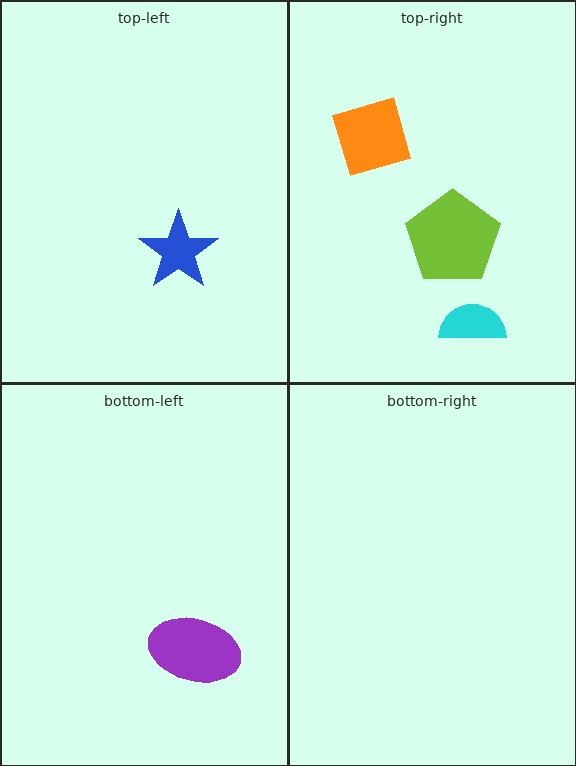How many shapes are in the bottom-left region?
1.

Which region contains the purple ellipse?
The bottom-left region.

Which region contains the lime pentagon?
The top-right region.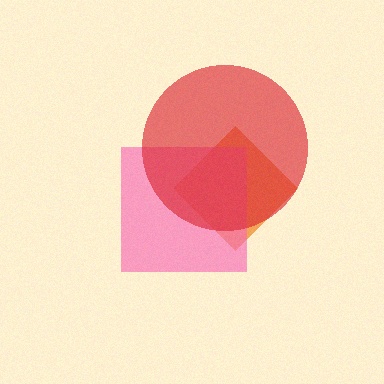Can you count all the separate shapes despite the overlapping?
Yes, there are 3 separate shapes.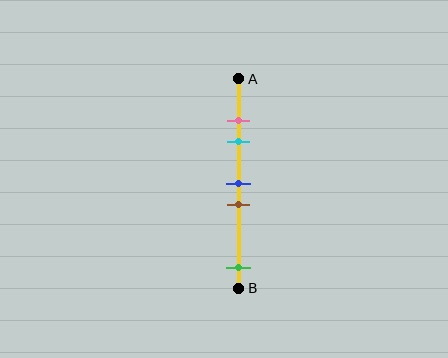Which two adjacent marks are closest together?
The pink and cyan marks are the closest adjacent pair.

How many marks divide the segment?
There are 5 marks dividing the segment.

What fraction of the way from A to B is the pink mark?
The pink mark is approximately 20% (0.2) of the way from A to B.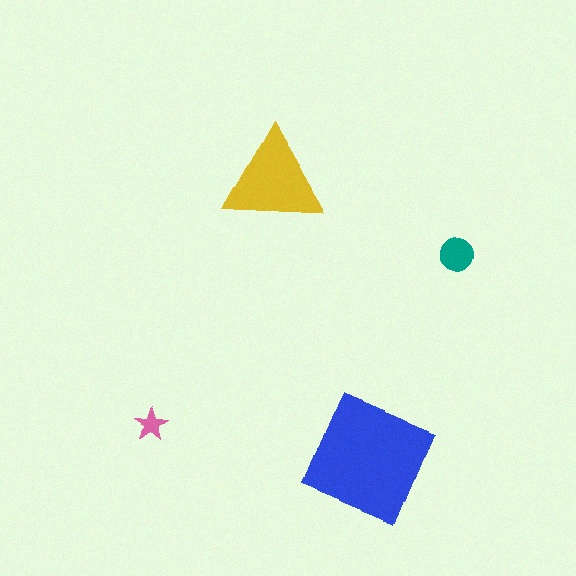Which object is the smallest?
The pink star.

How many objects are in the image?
There are 4 objects in the image.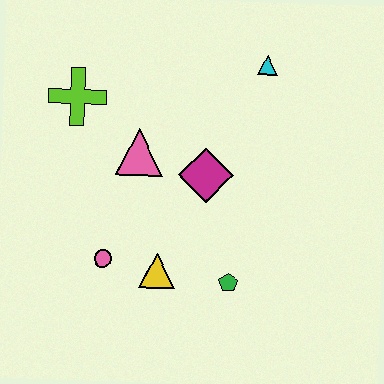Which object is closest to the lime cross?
The pink triangle is closest to the lime cross.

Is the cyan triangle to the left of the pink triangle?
No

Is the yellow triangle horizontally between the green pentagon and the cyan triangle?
No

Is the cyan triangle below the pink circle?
No